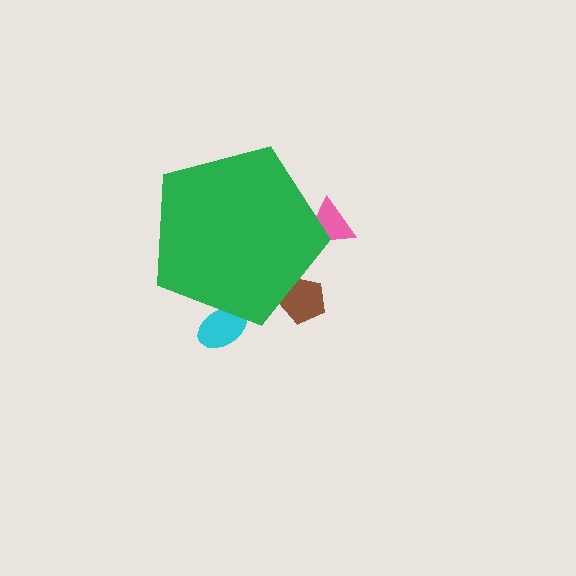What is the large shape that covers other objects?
A green pentagon.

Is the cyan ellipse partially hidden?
Yes, the cyan ellipse is partially hidden behind the green pentagon.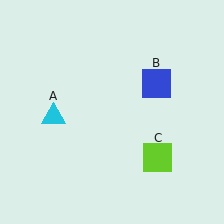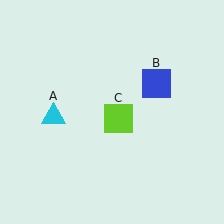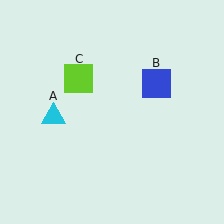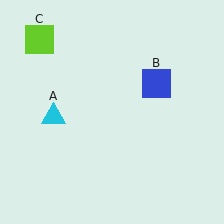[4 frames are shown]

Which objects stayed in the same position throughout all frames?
Cyan triangle (object A) and blue square (object B) remained stationary.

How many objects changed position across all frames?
1 object changed position: lime square (object C).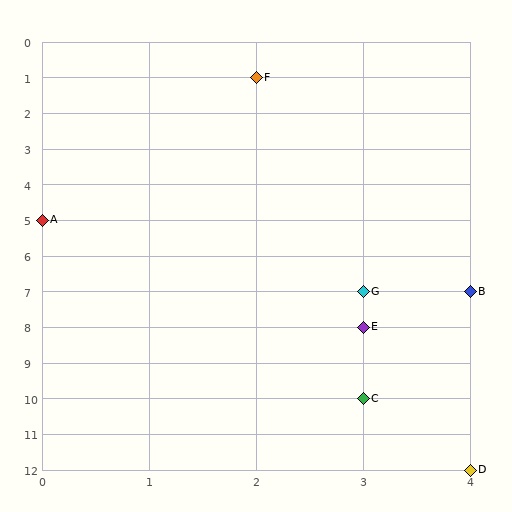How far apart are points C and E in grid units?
Points C and E are 2 rows apart.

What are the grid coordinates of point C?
Point C is at grid coordinates (3, 10).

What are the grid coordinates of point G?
Point G is at grid coordinates (3, 7).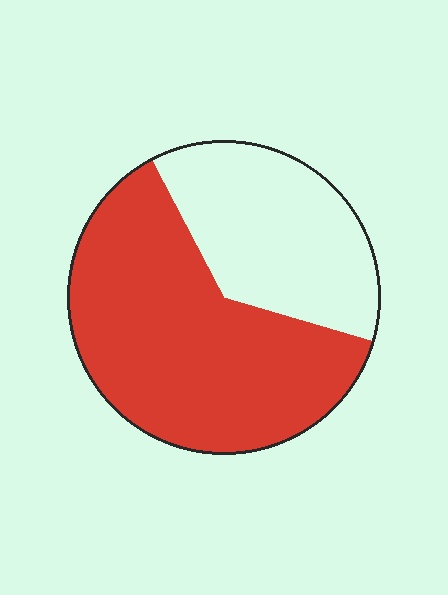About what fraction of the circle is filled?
About five eighths (5/8).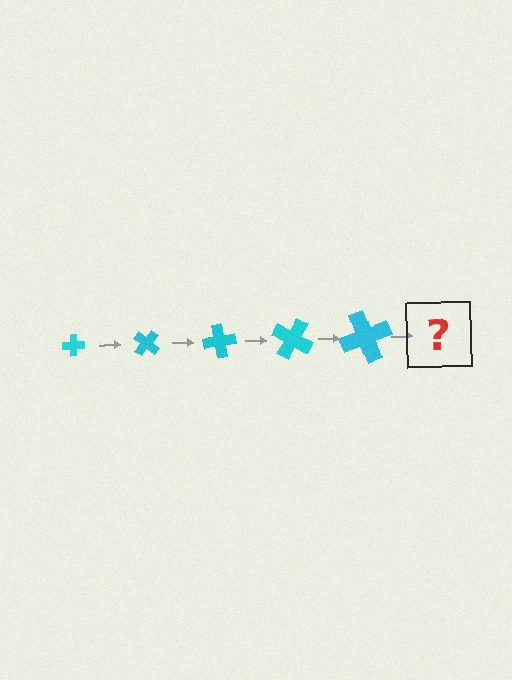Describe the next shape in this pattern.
It should be a cross, larger than the previous one and rotated 200 degrees from the start.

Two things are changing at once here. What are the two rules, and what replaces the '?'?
The two rules are that the cross grows larger each step and it rotates 40 degrees each step. The '?' should be a cross, larger than the previous one and rotated 200 degrees from the start.